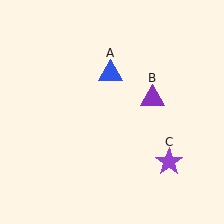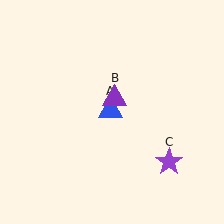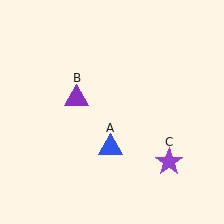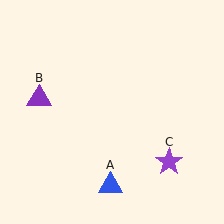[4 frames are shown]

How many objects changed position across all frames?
2 objects changed position: blue triangle (object A), purple triangle (object B).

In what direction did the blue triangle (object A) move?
The blue triangle (object A) moved down.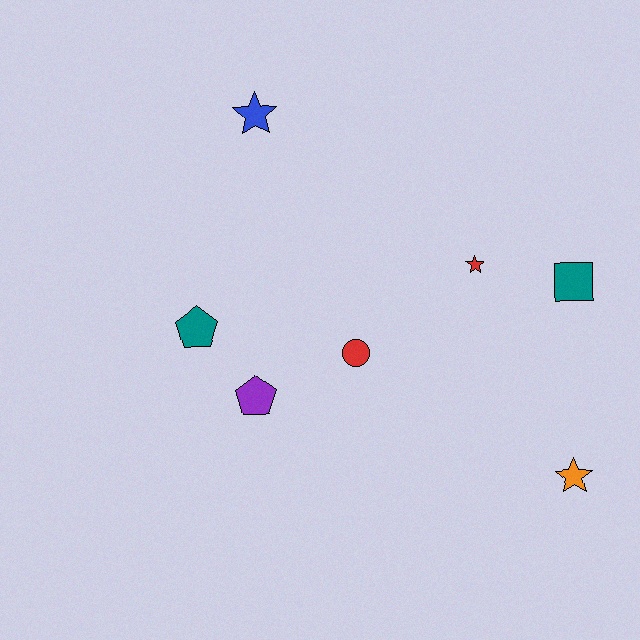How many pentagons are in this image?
There are 2 pentagons.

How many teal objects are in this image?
There are 2 teal objects.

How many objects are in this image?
There are 7 objects.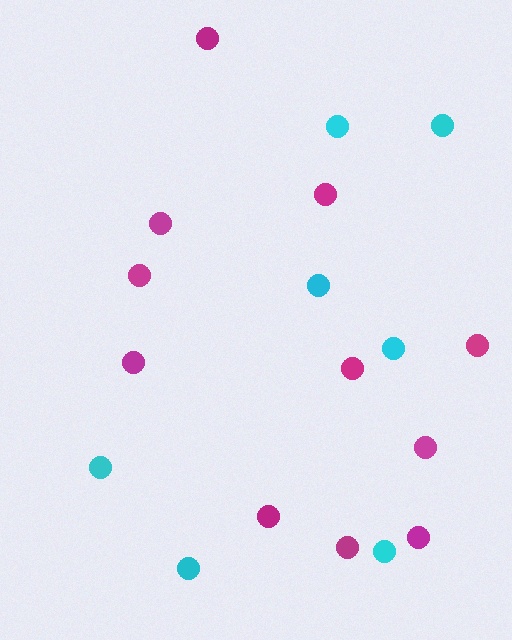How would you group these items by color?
There are 2 groups: one group of cyan circles (7) and one group of magenta circles (11).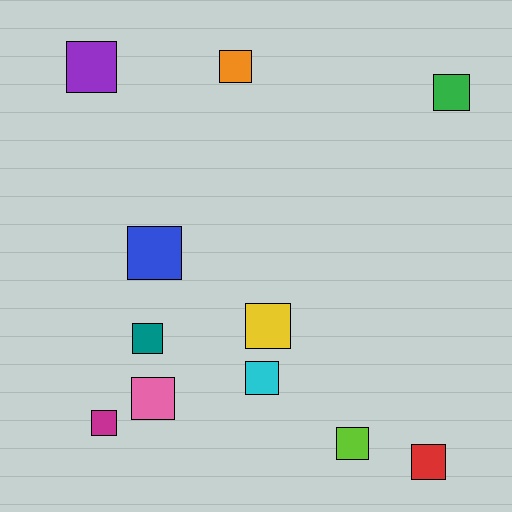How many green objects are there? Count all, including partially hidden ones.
There is 1 green object.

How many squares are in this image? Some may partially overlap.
There are 11 squares.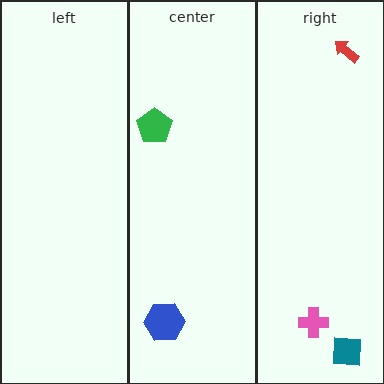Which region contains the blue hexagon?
The center region.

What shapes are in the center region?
The blue hexagon, the green pentagon.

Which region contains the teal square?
The right region.